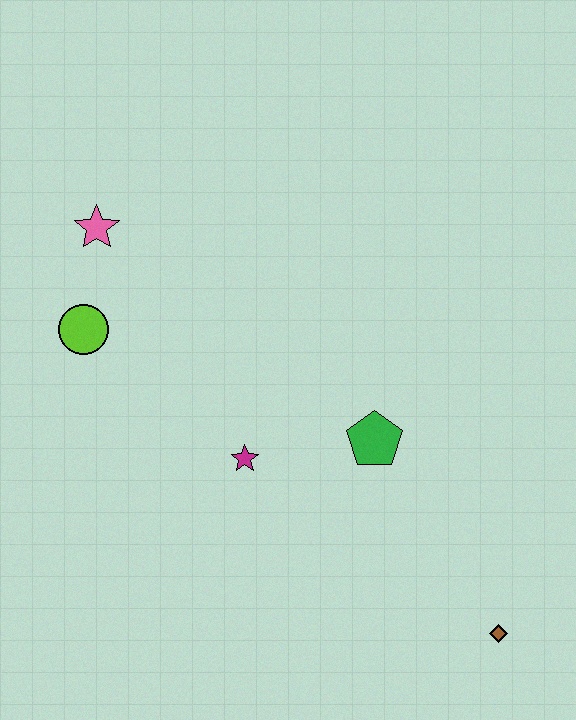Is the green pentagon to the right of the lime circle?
Yes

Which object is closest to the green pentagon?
The magenta star is closest to the green pentagon.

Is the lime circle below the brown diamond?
No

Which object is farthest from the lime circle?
The brown diamond is farthest from the lime circle.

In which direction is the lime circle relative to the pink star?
The lime circle is below the pink star.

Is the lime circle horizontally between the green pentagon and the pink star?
No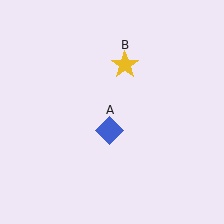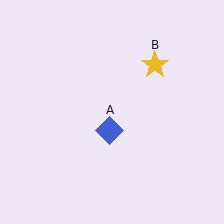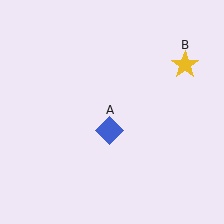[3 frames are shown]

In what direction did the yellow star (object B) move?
The yellow star (object B) moved right.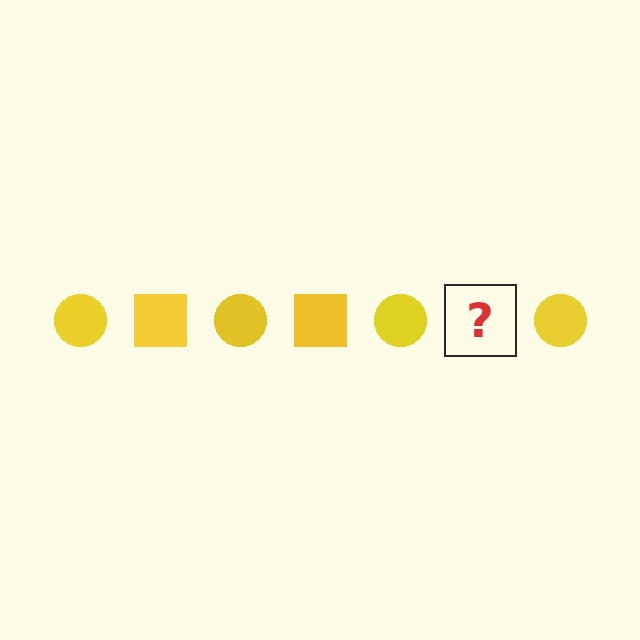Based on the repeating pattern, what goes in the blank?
The blank should be a yellow square.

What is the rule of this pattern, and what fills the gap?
The rule is that the pattern cycles through circle, square shapes in yellow. The gap should be filled with a yellow square.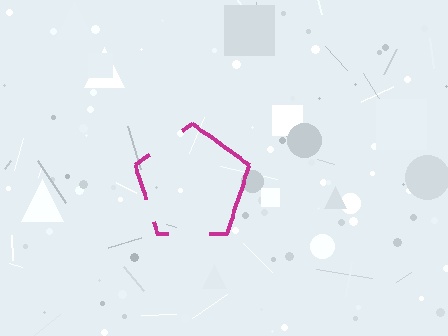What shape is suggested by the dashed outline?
The dashed outline suggests a pentagon.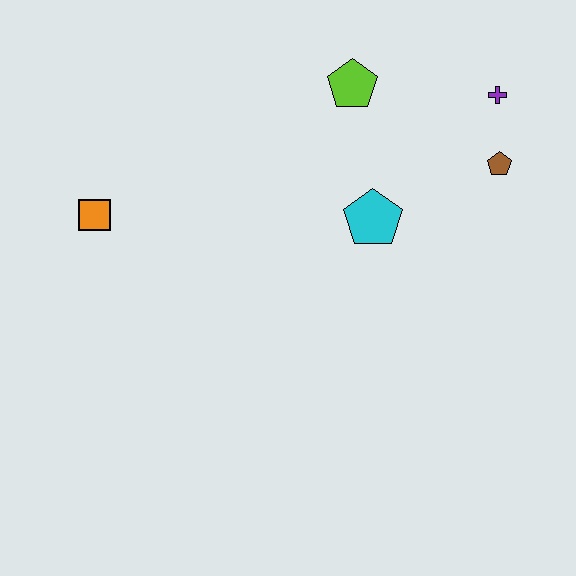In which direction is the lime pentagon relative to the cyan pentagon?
The lime pentagon is above the cyan pentagon.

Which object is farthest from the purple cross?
The orange square is farthest from the purple cross.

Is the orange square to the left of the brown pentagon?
Yes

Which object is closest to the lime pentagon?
The cyan pentagon is closest to the lime pentagon.